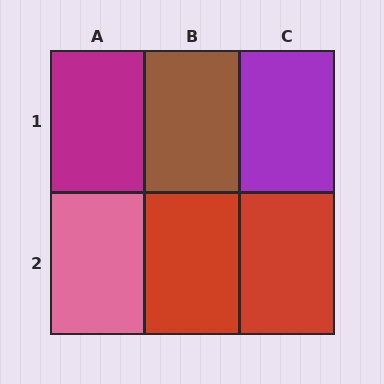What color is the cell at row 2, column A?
Pink.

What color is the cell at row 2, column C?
Red.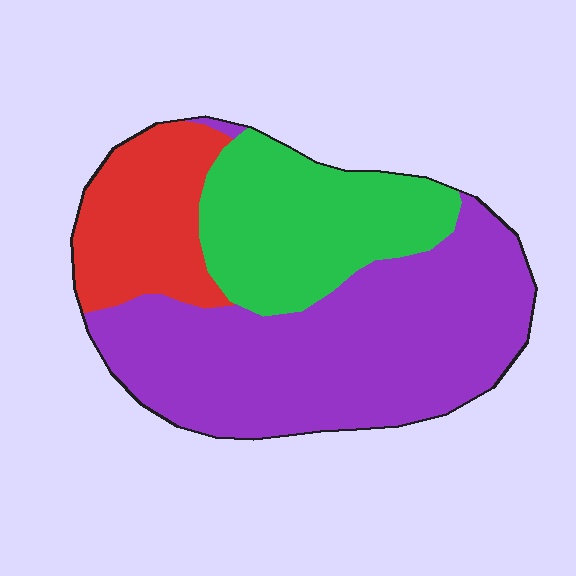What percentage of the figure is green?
Green covers 27% of the figure.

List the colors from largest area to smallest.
From largest to smallest: purple, green, red.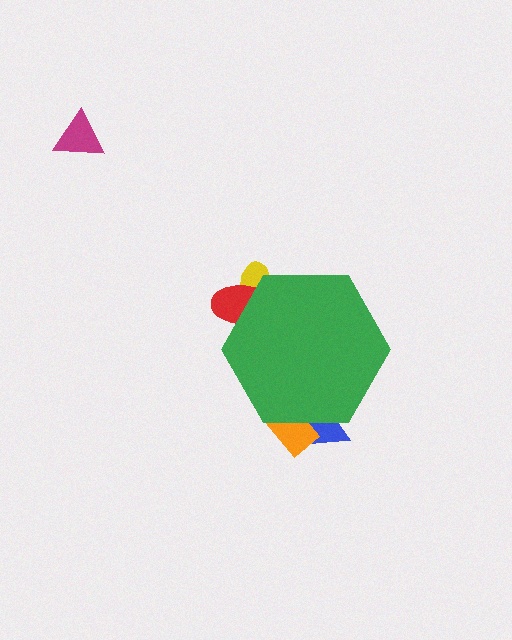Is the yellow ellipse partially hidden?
Yes, the yellow ellipse is partially hidden behind the green hexagon.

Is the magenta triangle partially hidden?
No, the magenta triangle is fully visible.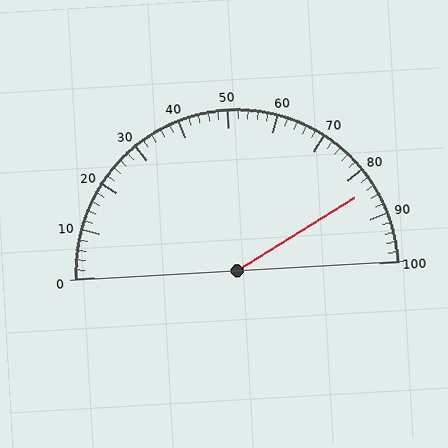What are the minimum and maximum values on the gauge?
The gauge ranges from 0 to 100.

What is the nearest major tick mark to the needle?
The nearest major tick mark is 80.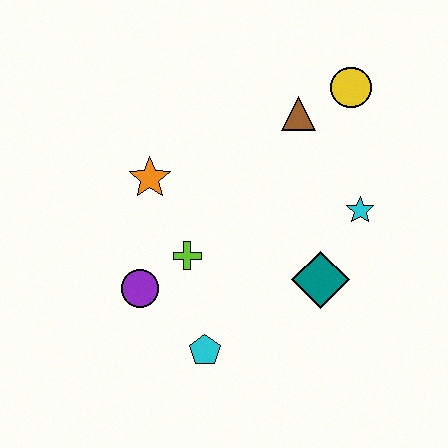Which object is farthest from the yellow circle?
The cyan pentagon is farthest from the yellow circle.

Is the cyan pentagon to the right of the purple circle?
Yes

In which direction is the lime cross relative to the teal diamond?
The lime cross is to the left of the teal diamond.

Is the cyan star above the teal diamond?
Yes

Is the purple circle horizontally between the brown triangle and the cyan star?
No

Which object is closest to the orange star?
The lime cross is closest to the orange star.